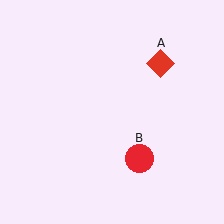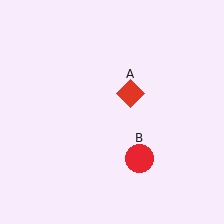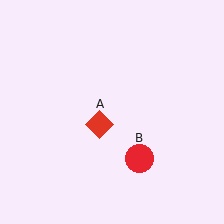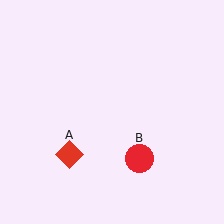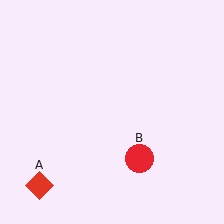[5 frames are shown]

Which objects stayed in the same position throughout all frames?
Red circle (object B) remained stationary.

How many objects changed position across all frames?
1 object changed position: red diamond (object A).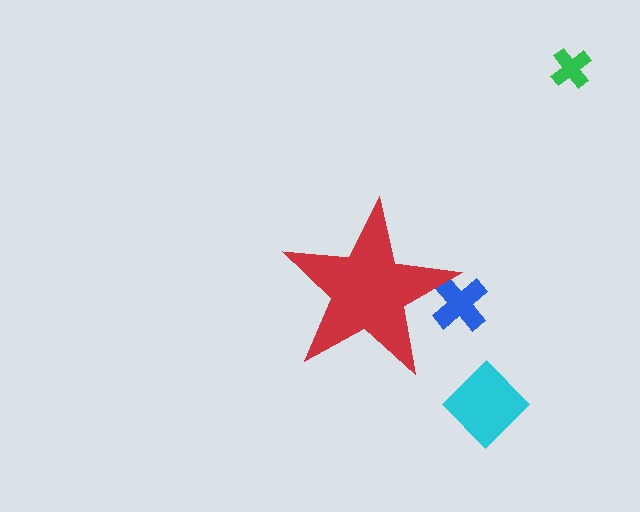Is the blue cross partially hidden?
Yes, the blue cross is partially hidden behind the red star.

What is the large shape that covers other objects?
A red star.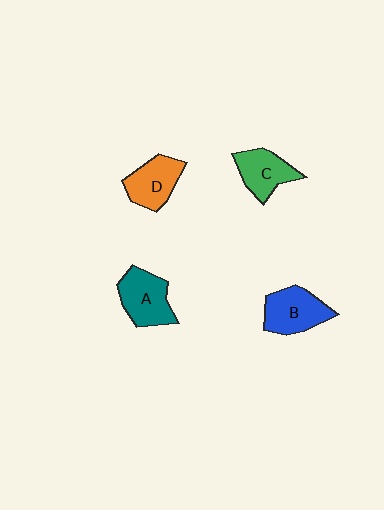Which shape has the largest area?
Shape B (blue).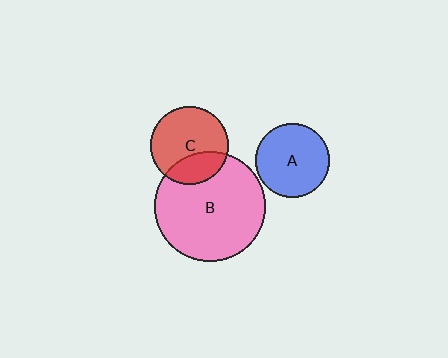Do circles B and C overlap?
Yes.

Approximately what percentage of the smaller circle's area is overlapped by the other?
Approximately 30%.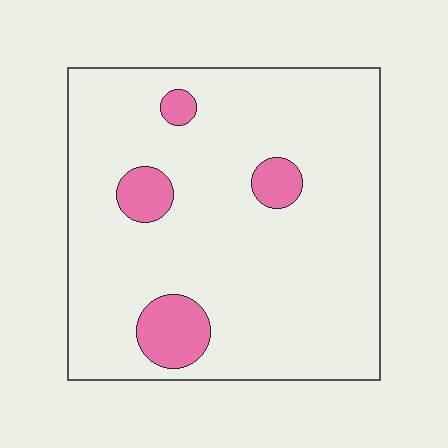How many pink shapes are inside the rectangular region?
4.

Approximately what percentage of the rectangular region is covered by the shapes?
Approximately 10%.